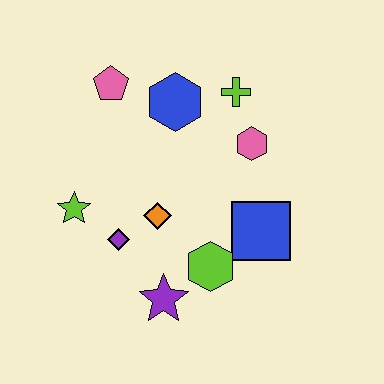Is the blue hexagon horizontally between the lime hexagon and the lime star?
Yes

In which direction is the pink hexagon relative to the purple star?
The pink hexagon is above the purple star.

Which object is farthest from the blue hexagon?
The purple star is farthest from the blue hexagon.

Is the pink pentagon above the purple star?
Yes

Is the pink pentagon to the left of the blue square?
Yes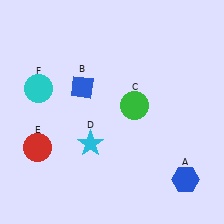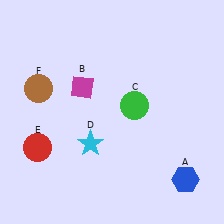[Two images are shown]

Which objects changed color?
B changed from blue to magenta. F changed from cyan to brown.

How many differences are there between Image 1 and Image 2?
There are 2 differences between the two images.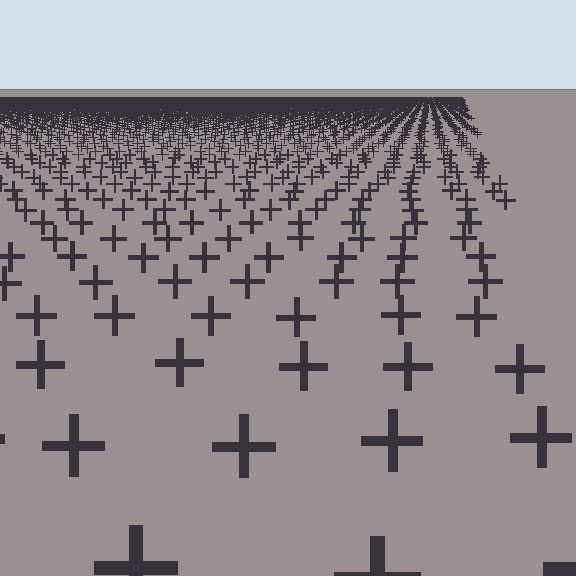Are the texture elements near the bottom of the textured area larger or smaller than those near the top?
Larger. Near the bottom, elements are closer to the viewer and appear at a bigger on-screen size.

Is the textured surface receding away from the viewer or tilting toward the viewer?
The surface is receding away from the viewer. Texture elements get smaller and denser toward the top.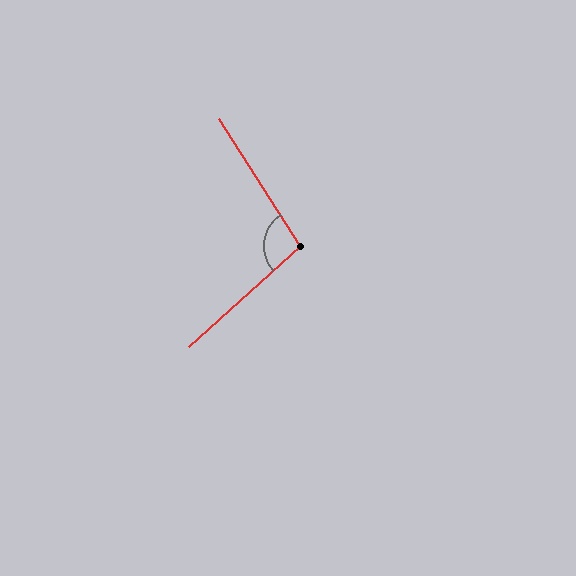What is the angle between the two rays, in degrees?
Approximately 99 degrees.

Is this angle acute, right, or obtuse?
It is obtuse.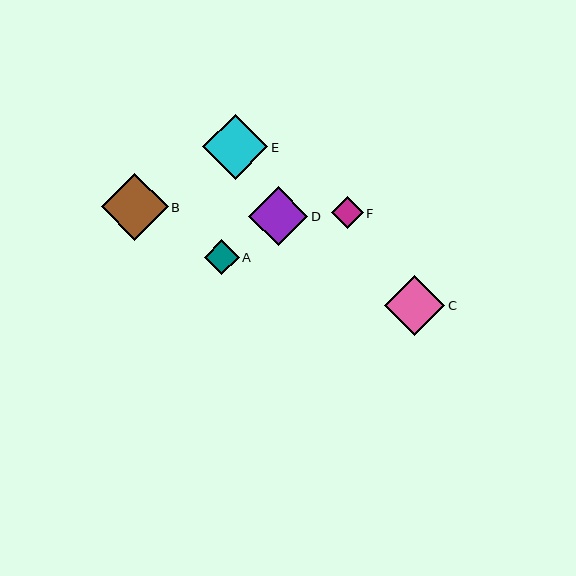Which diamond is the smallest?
Diamond F is the smallest with a size of approximately 32 pixels.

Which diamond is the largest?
Diamond B is the largest with a size of approximately 67 pixels.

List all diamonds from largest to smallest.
From largest to smallest: B, E, C, D, A, F.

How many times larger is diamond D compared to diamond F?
Diamond D is approximately 1.8 times the size of diamond F.